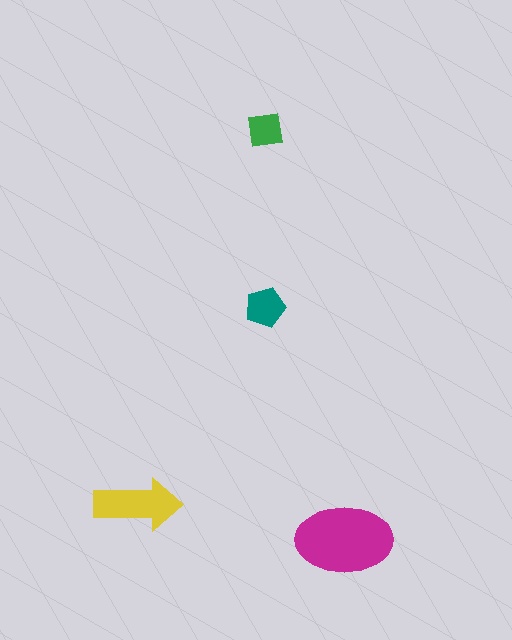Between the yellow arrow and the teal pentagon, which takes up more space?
The yellow arrow.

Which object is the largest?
The magenta ellipse.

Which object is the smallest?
The green square.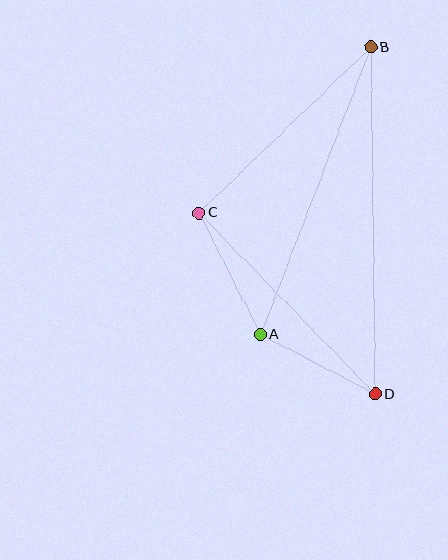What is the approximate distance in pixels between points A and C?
The distance between A and C is approximately 136 pixels.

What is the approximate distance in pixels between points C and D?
The distance between C and D is approximately 253 pixels.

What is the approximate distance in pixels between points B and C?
The distance between B and C is approximately 238 pixels.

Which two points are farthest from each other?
Points B and D are farthest from each other.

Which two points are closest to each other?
Points A and D are closest to each other.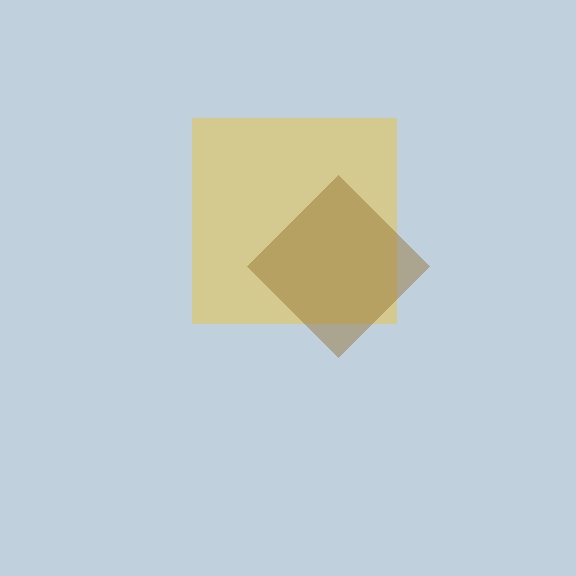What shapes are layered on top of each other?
The layered shapes are: a yellow square, a brown diamond.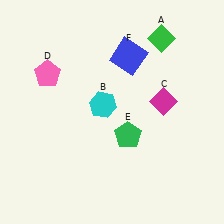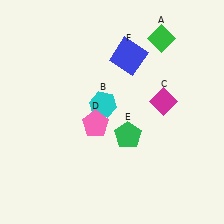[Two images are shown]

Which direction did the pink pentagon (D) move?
The pink pentagon (D) moved down.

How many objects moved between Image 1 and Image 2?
1 object moved between the two images.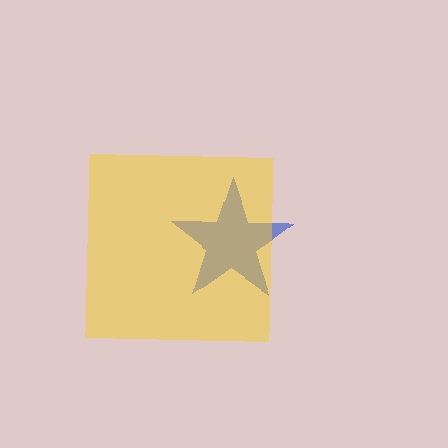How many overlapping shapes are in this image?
There are 2 overlapping shapes in the image.